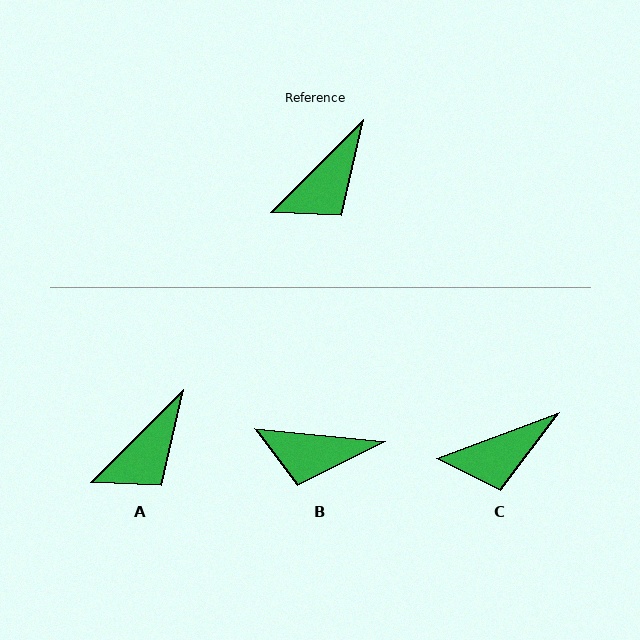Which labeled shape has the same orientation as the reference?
A.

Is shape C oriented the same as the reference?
No, it is off by about 24 degrees.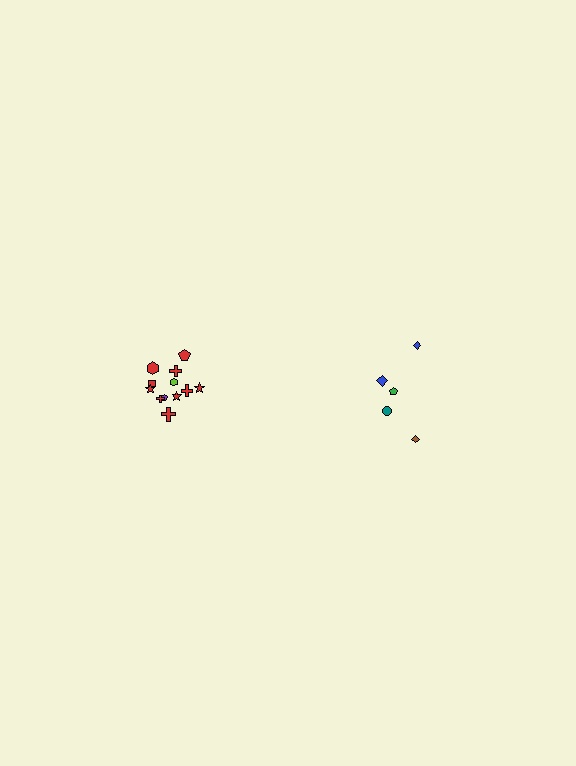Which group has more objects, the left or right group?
The left group.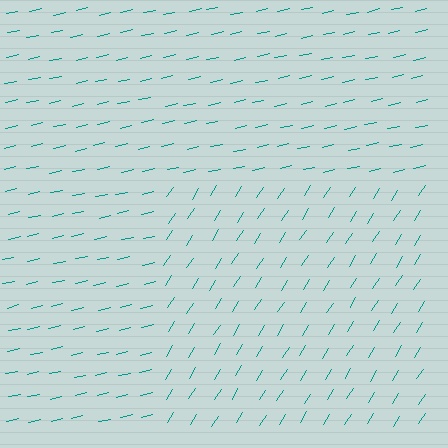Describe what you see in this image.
The image is filled with small teal line segments. A rectangle region in the image has lines oriented differently from the surrounding lines, creating a visible texture boundary.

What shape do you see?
I see a rectangle.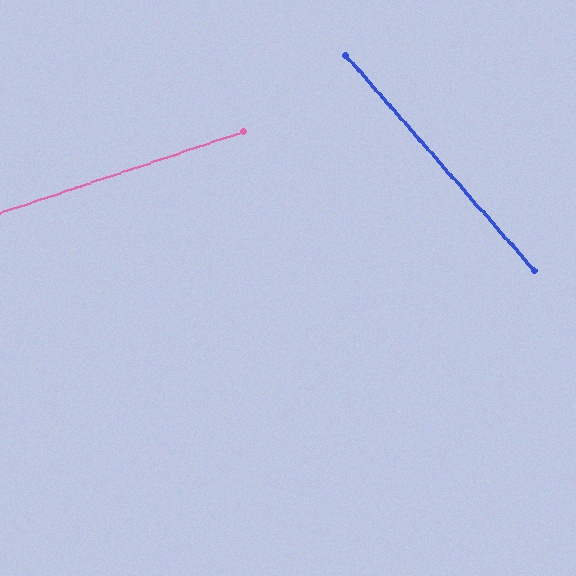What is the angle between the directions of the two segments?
Approximately 67 degrees.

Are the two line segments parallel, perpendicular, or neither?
Neither parallel nor perpendicular — they differ by about 67°.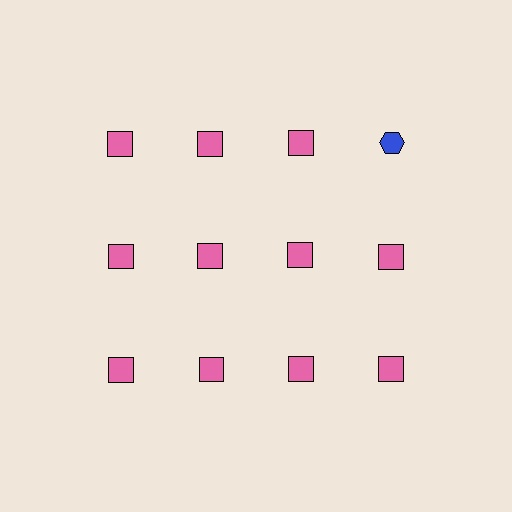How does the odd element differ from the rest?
It differs in both color (blue instead of pink) and shape (hexagon instead of square).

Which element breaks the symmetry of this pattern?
The blue hexagon in the top row, second from right column breaks the symmetry. All other shapes are pink squares.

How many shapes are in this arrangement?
There are 12 shapes arranged in a grid pattern.